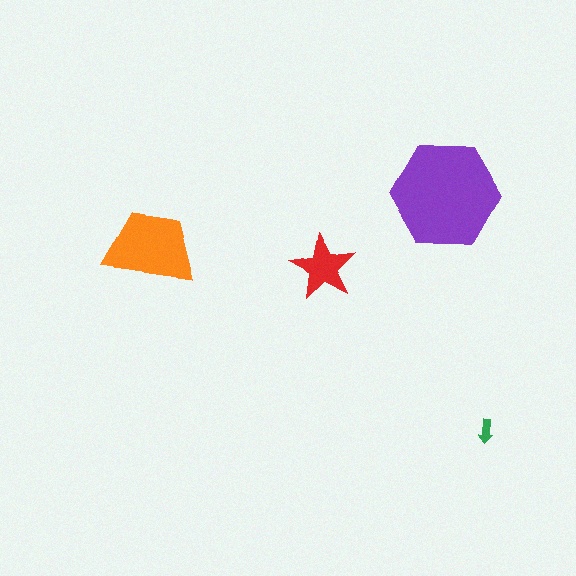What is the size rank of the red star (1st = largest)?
3rd.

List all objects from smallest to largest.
The green arrow, the red star, the orange trapezoid, the purple hexagon.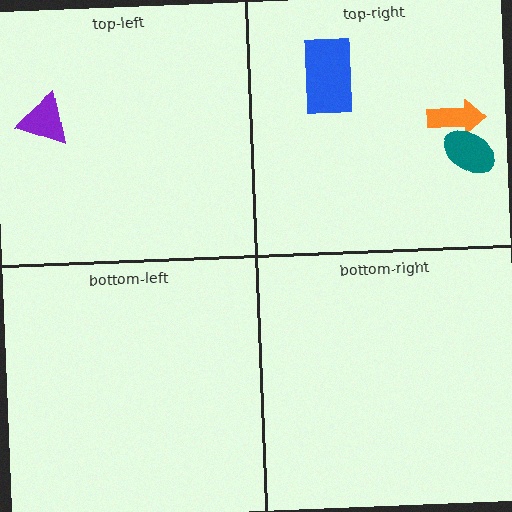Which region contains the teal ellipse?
The top-right region.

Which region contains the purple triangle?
The top-left region.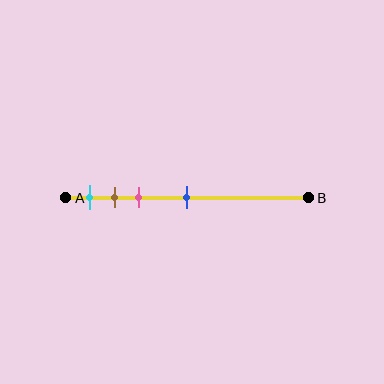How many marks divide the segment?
There are 4 marks dividing the segment.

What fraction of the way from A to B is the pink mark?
The pink mark is approximately 30% (0.3) of the way from A to B.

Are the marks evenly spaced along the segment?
No, the marks are not evenly spaced.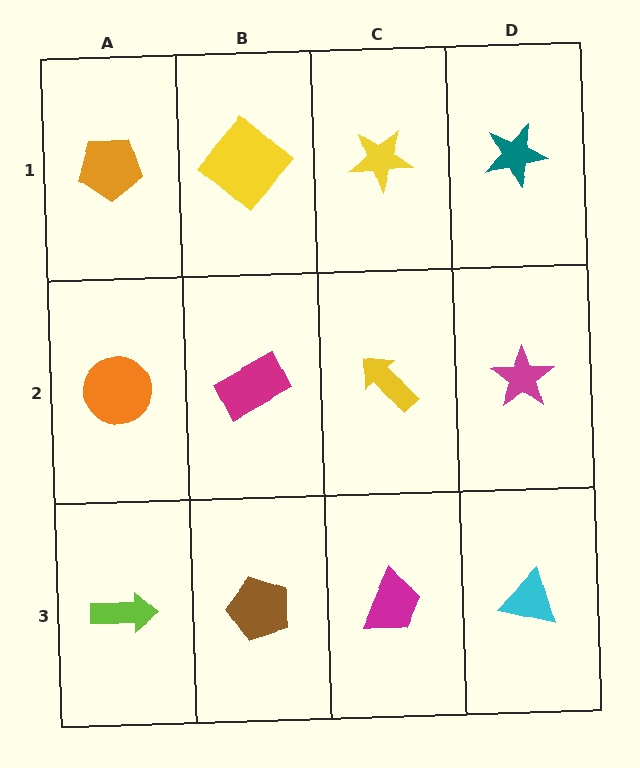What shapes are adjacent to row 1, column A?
An orange circle (row 2, column A), a yellow diamond (row 1, column B).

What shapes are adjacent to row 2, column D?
A teal star (row 1, column D), a cyan triangle (row 3, column D), a yellow arrow (row 2, column C).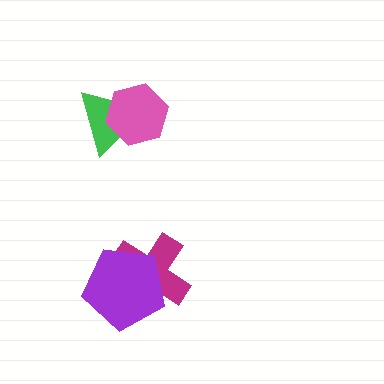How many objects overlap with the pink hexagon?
1 object overlaps with the pink hexagon.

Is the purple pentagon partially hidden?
No, no other shape covers it.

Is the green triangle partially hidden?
Yes, it is partially covered by another shape.